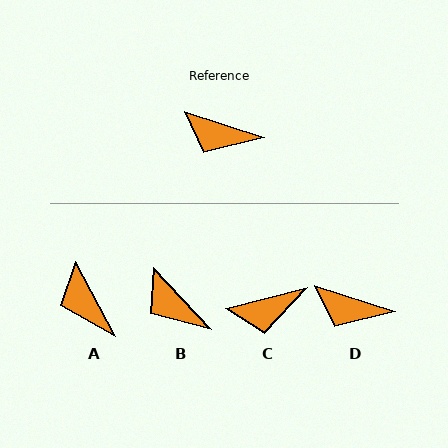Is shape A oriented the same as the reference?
No, it is off by about 44 degrees.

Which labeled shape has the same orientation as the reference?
D.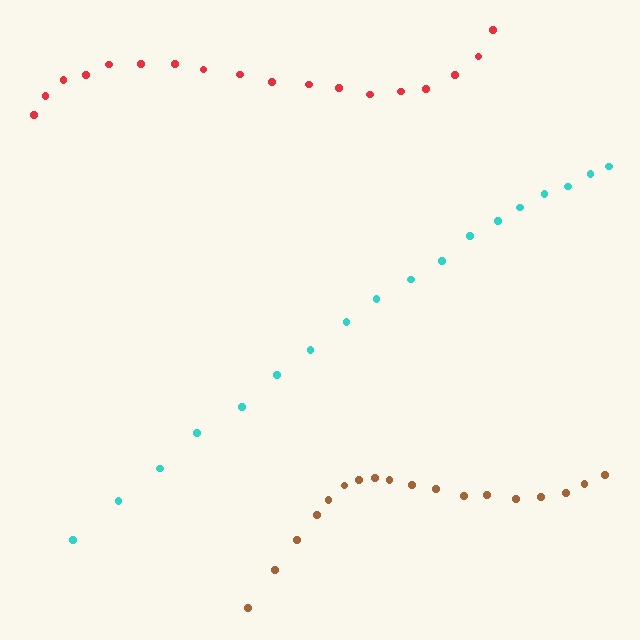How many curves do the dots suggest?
There are 3 distinct paths.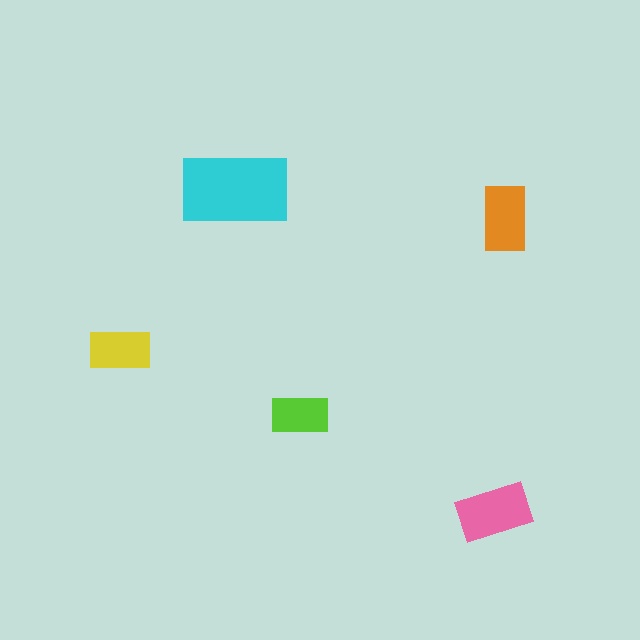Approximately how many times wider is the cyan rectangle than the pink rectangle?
About 1.5 times wider.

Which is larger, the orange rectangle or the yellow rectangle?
The orange one.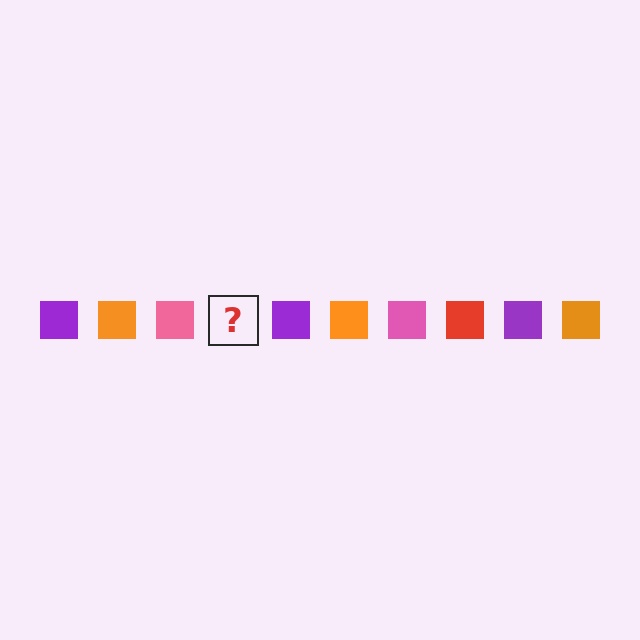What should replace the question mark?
The question mark should be replaced with a red square.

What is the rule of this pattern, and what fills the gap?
The rule is that the pattern cycles through purple, orange, pink, red squares. The gap should be filled with a red square.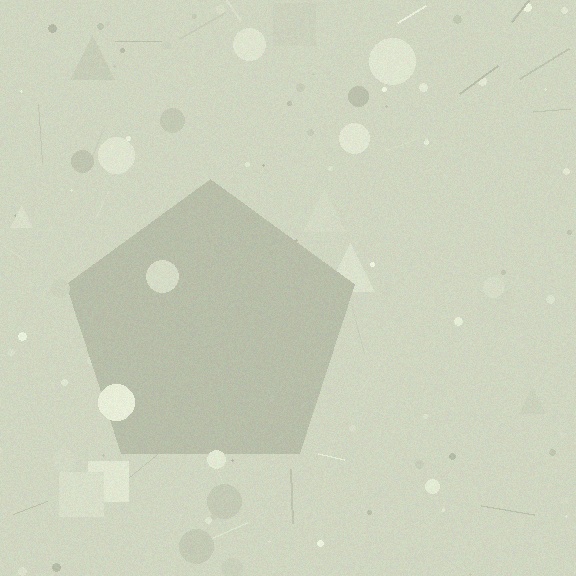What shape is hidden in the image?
A pentagon is hidden in the image.